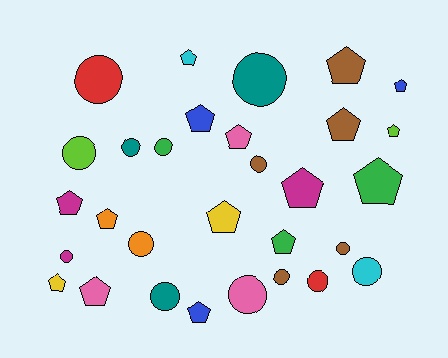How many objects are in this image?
There are 30 objects.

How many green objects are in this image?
There are 3 green objects.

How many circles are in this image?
There are 14 circles.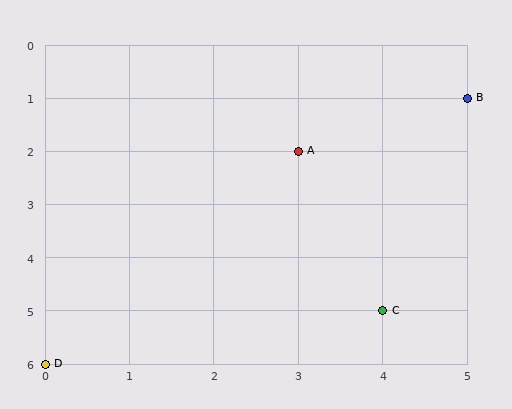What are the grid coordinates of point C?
Point C is at grid coordinates (4, 5).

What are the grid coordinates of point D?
Point D is at grid coordinates (0, 6).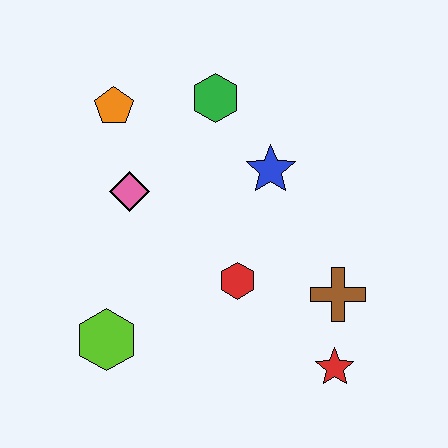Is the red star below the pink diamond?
Yes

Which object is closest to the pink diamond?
The orange pentagon is closest to the pink diamond.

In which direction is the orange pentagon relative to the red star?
The orange pentagon is above the red star.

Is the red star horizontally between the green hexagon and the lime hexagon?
No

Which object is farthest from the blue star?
The lime hexagon is farthest from the blue star.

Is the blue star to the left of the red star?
Yes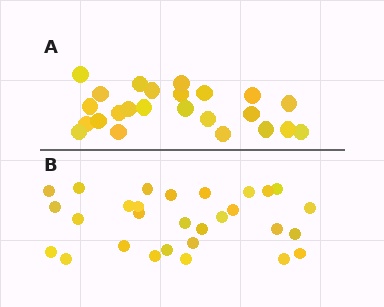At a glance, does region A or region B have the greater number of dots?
Region B (the bottom region) has more dots.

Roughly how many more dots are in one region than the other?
Region B has about 5 more dots than region A.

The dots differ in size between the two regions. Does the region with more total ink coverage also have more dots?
No. Region A has more total ink coverage because its dots are larger, but region B actually contains more individual dots. Total area can be misleading — the number of items is what matters here.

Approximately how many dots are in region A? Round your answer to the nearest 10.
About 20 dots. (The exact count is 24, which rounds to 20.)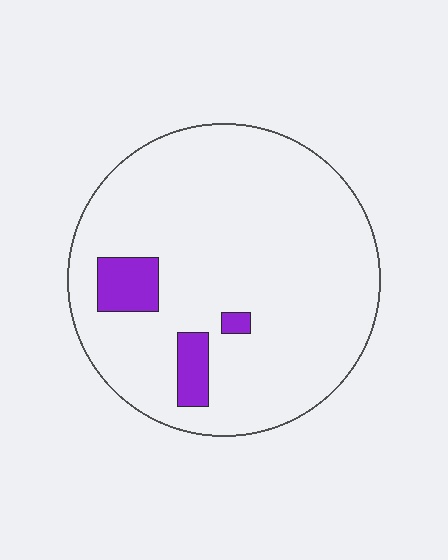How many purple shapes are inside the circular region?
3.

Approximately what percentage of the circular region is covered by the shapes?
Approximately 10%.